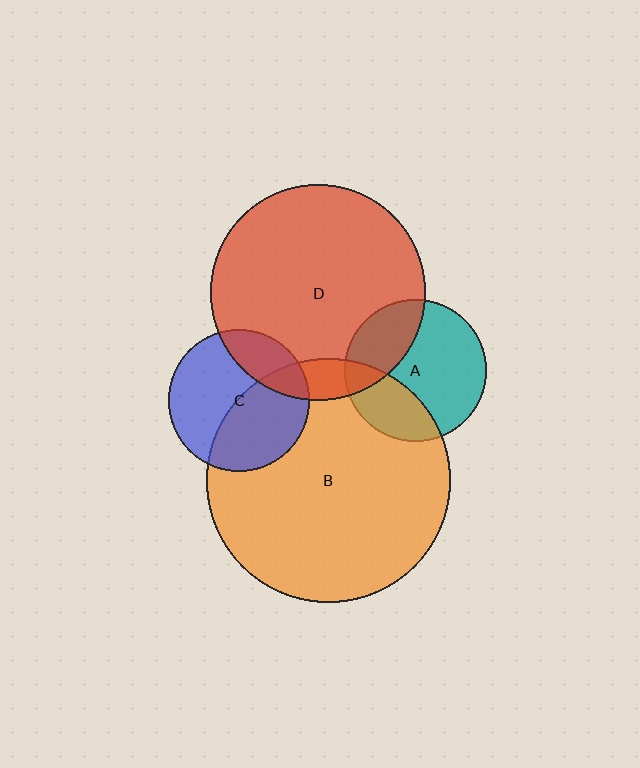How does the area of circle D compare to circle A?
Approximately 2.3 times.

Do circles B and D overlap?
Yes.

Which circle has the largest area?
Circle B (orange).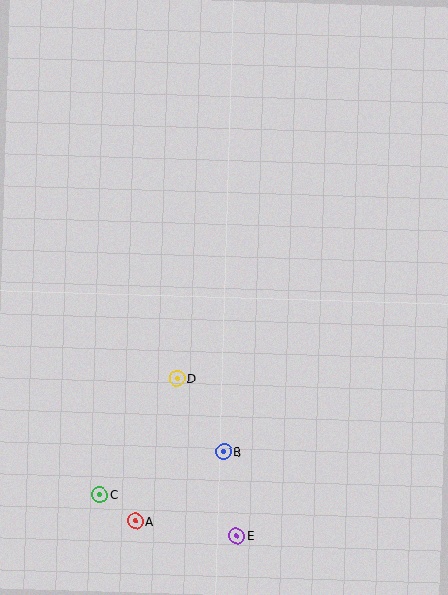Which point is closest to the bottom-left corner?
Point C is closest to the bottom-left corner.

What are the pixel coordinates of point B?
Point B is at (224, 452).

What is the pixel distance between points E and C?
The distance between E and C is 143 pixels.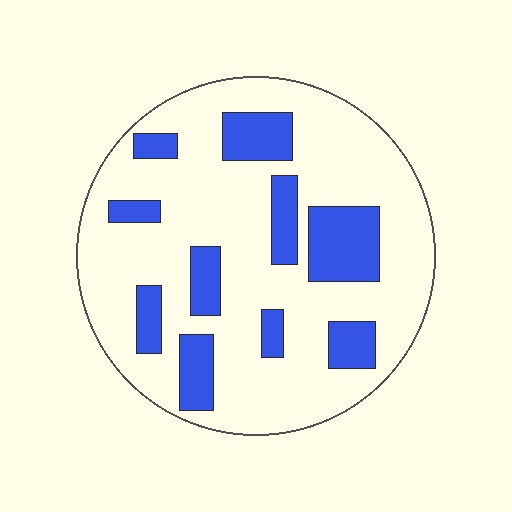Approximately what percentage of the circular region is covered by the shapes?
Approximately 25%.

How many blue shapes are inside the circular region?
10.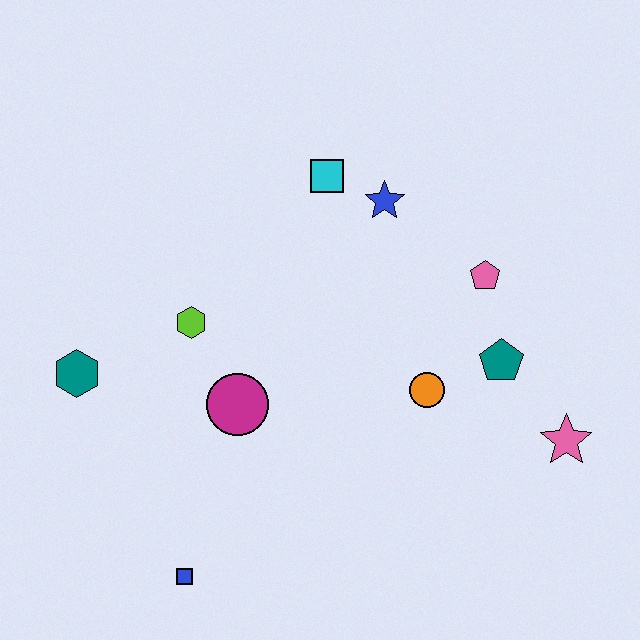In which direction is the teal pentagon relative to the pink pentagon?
The teal pentagon is below the pink pentagon.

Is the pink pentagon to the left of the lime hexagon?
No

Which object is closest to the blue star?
The cyan square is closest to the blue star.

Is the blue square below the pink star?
Yes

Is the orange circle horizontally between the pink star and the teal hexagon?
Yes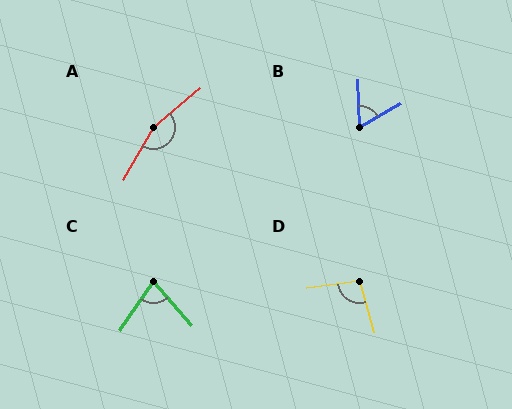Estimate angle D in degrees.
Approximately 99 degrees.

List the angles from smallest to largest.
B (61°), C (76°), D (99°), A (160°).